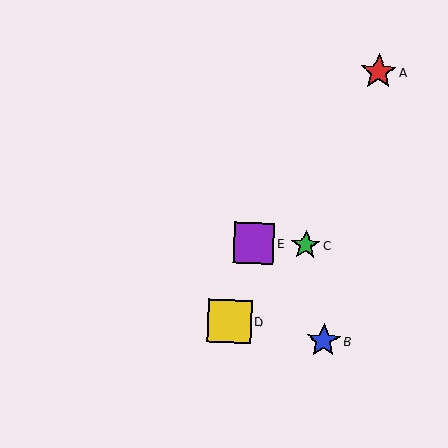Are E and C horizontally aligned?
Yes, both are at y≈243.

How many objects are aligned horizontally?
2 objects (C, E) are aligned horizontally.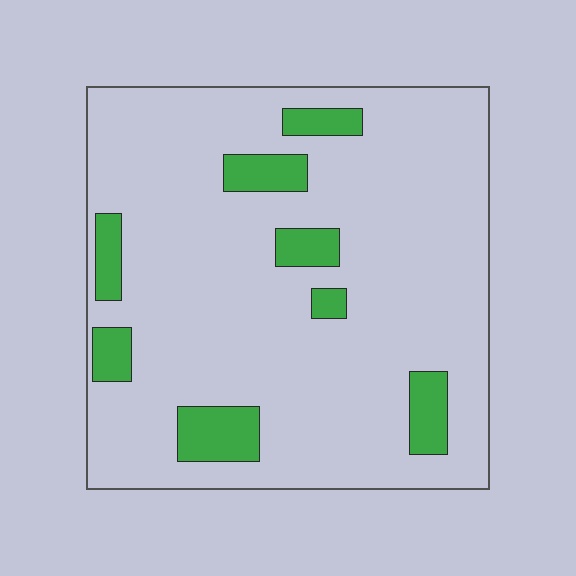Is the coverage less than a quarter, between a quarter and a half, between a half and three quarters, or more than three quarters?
Less than a quarter.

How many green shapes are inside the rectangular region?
8.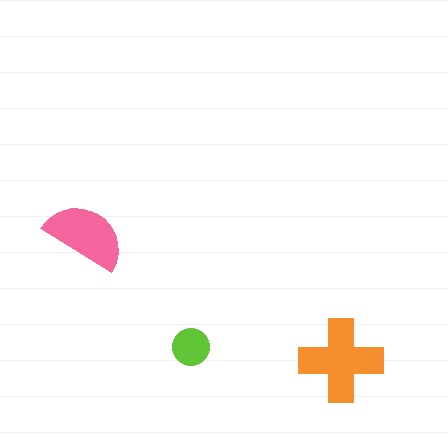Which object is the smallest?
The lime circle.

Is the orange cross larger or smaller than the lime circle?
Larger.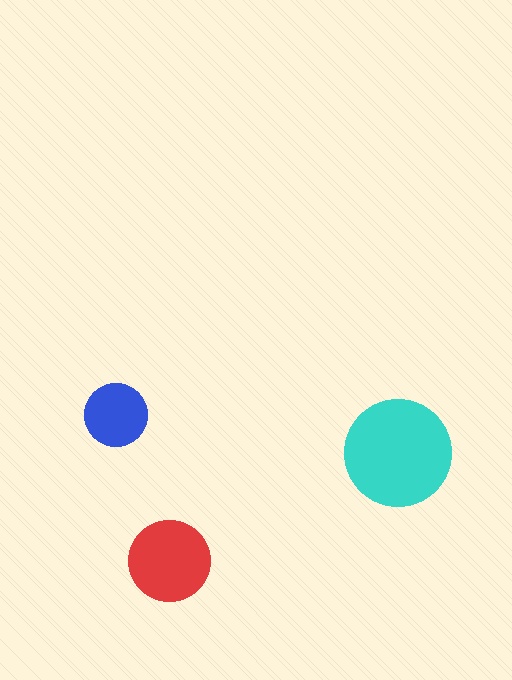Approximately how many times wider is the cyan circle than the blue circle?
About 1.5 times wider.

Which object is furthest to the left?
The blue circle is leftmost.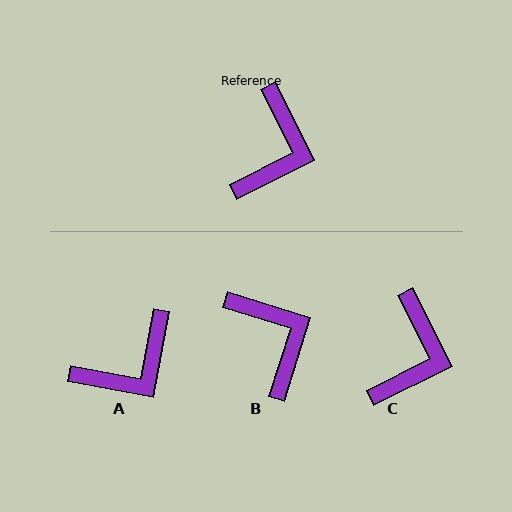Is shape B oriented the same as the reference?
No, it is off by about 46 degrees.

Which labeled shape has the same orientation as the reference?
C.